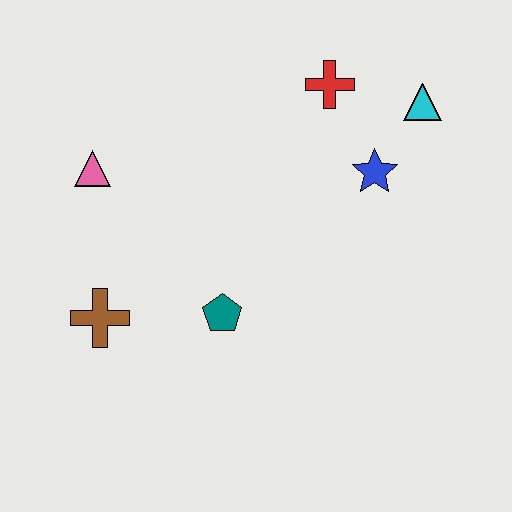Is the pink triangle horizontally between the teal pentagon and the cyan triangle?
No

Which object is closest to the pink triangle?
The brown cross is closest to the pink triangle.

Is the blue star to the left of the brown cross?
No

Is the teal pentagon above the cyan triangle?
No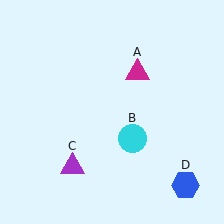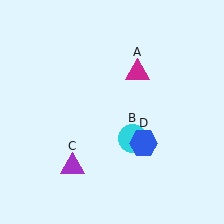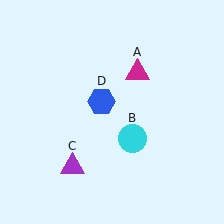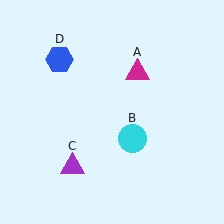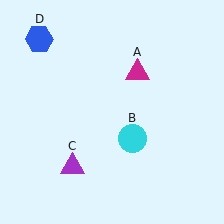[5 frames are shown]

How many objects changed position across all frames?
1 object changed position: blue hexagon (object D).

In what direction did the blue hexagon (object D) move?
The blue hexagon (object D) moved up and to the left.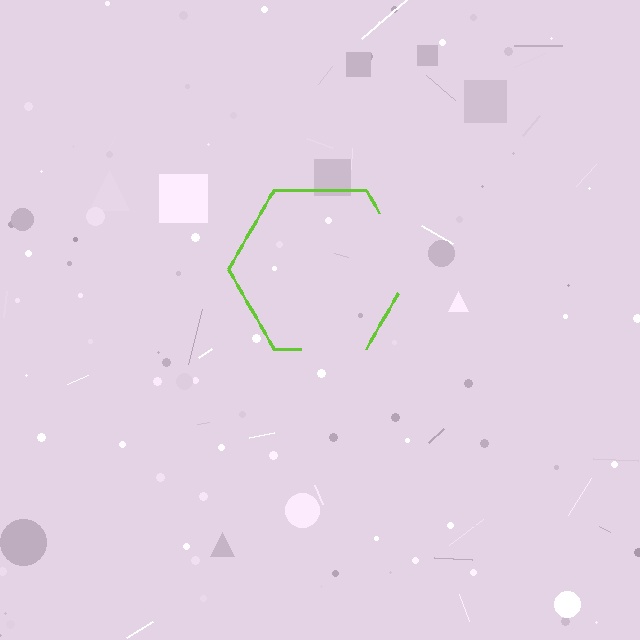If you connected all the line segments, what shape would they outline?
They would outline a hexagon.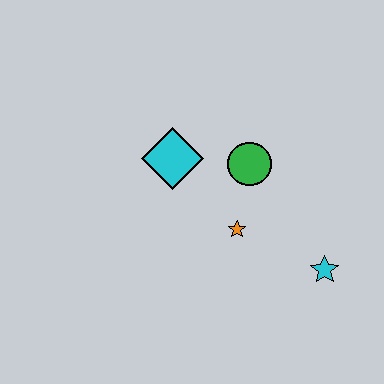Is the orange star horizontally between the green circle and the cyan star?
No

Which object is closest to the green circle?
The orange star is closest to the green circle.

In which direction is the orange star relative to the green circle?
The orange star is below the green circle.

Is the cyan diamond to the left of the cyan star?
Yes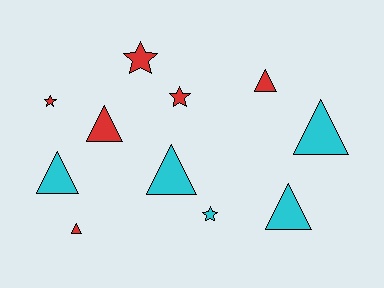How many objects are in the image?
There are 11 objects.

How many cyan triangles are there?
There are 4 cyan triangles.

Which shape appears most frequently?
Triangle, with 7 objects.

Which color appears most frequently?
Red, with 6 objects.